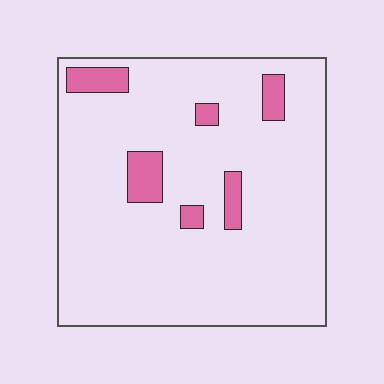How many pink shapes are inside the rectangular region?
6.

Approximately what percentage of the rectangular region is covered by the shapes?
Approximately 10%.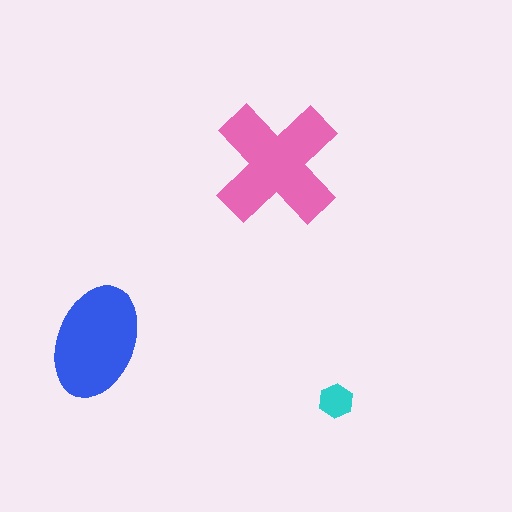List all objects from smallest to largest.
The cyan hexagon, the blue ellipse, the pink cross.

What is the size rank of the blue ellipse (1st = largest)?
2nd.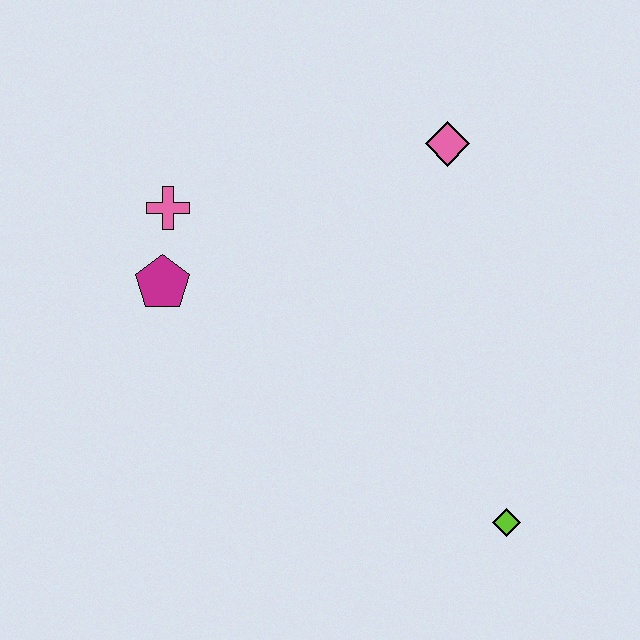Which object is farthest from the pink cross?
The lime diamond is farthest from the pink cross.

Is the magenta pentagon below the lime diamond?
No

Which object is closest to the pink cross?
The magenta pentagon is closest to the pink cross.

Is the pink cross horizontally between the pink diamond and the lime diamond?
No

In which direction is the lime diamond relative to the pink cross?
The lime diamond is to the right of the pink cross.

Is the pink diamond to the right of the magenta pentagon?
Yes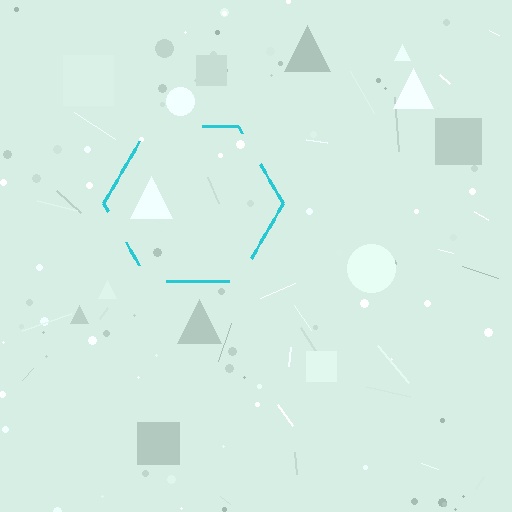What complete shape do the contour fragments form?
The contour fragments form a hexagon.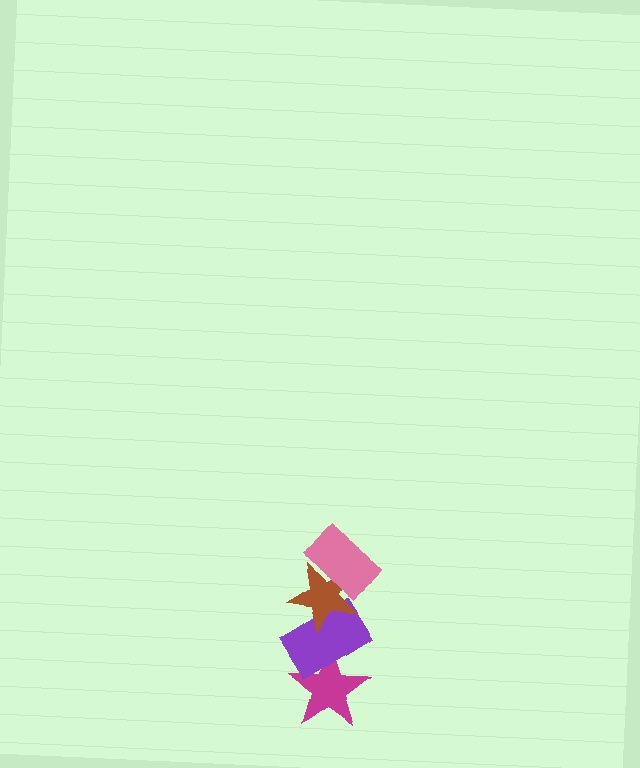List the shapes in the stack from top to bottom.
From top to bottom: the pink rectangle, the brown star, the purple rectangle, the magenta star.